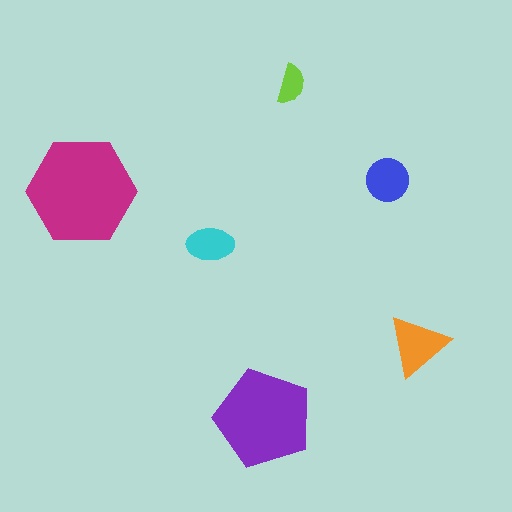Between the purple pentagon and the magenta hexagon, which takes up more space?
The magenta hexagon.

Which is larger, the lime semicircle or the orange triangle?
The orange triangle.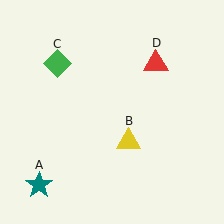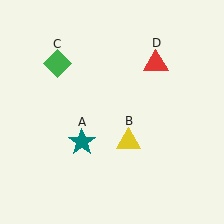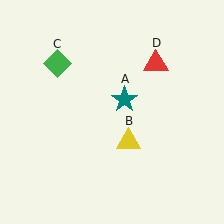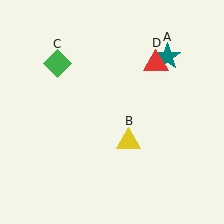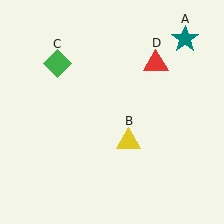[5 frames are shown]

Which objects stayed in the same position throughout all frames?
Yellow triangle (object B) and green diamond (object C) and red triangle (object D) remained stationary.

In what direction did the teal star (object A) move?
The teal star (object A) moved up and to the right.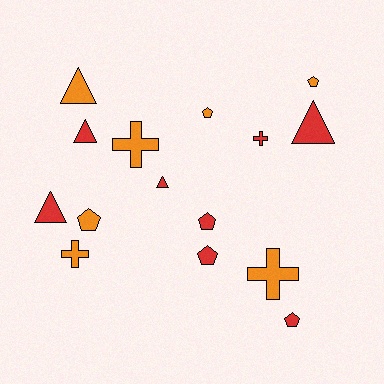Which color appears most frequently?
Red, with 8 objects.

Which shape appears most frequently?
Pentagon, with 6 objects.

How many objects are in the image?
There are 15 objects.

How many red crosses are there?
There is 1 red cross.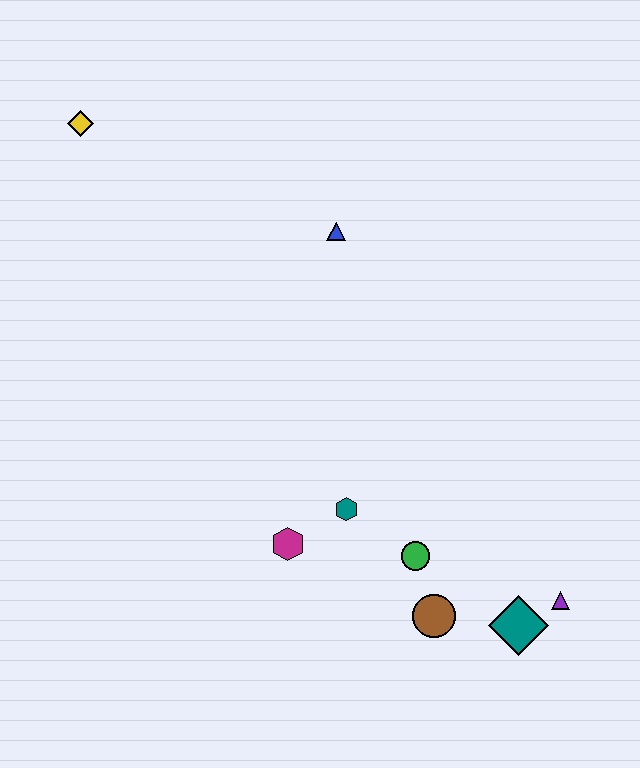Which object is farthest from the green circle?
The yellow diamond is farthest from the green circle.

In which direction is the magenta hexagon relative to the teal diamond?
The magenta hexagon is to the left of the teal diamond.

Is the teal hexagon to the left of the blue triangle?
No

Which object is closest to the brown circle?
The green circle is closest to the brown circle.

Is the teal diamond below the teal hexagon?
Yes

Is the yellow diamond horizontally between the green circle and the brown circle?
No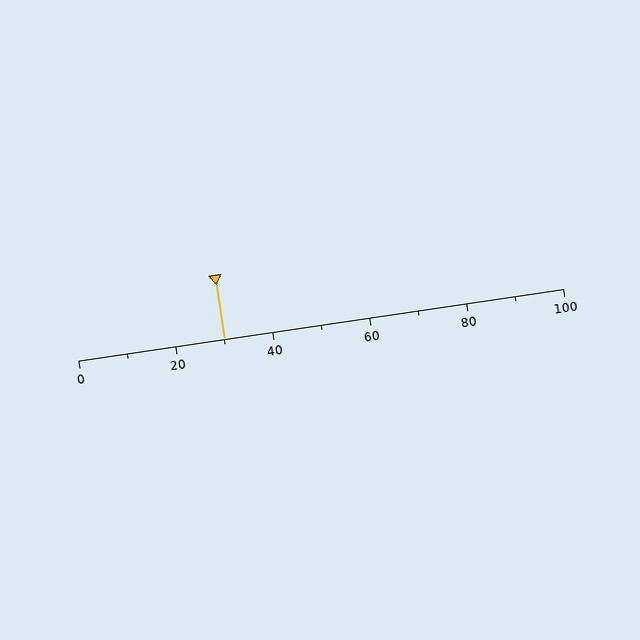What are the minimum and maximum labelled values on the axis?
The axis runs from 0 to 100.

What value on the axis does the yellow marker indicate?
The marker indicates approximately 30.